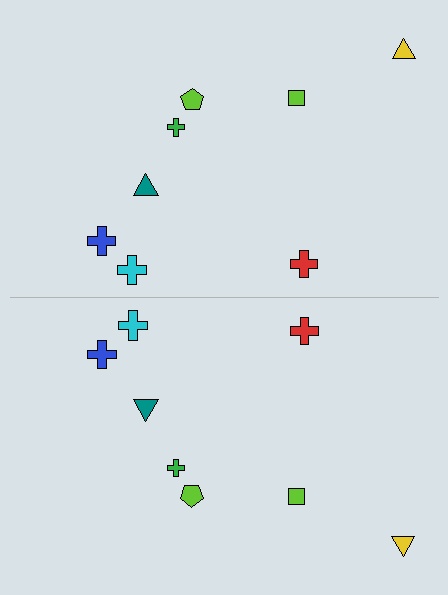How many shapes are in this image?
There are 16 shapes in this image.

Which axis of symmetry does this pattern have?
The pattern has a horizontal axis of symmetry running through the center of the image.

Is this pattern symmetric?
Yes, this pattern has bilateral (reflection) symmetry.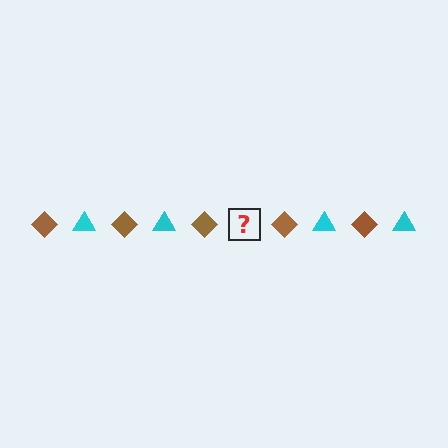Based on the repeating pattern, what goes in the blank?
The blank should be a cyan triangle.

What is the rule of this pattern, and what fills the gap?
The rule is that the pattern alternates between brown diamond and cyan triangle. The gap should be filled with a cyan triangle.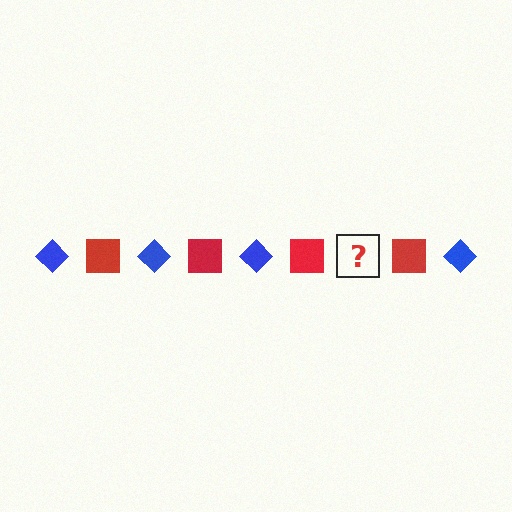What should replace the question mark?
The question mark should be replaced with a blue diamond.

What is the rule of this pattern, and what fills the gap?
The rule is that the pattern alternates between blue diamond and red square. The gap should be filled with a blue diamond.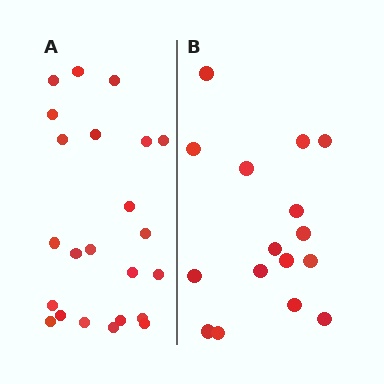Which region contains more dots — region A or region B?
Region A (the left region) has more dots.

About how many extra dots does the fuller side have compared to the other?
Region A has roughly 8 or so more dots than region B.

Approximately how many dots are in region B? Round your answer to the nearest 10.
About 20 dots. (The exact count is 16, which rounds to 20.)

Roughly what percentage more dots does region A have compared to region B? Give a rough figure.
About 45% more.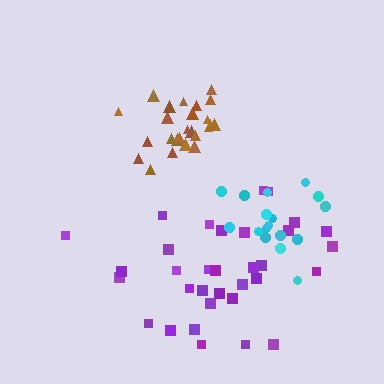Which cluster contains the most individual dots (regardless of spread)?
Purple (34).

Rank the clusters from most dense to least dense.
brown, cyan, purple.